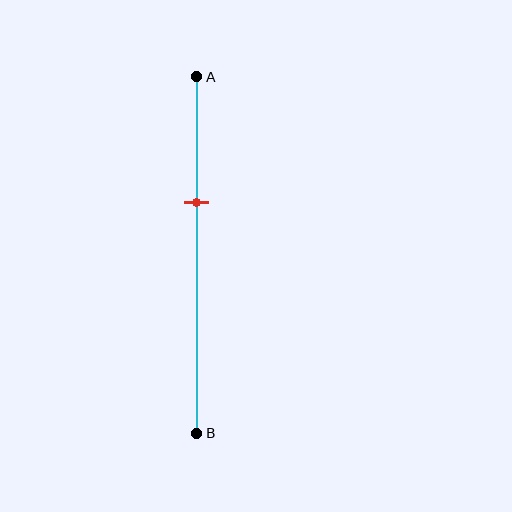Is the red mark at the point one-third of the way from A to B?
Yes, the mark is approximately at the one-third point.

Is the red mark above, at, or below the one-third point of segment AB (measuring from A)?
The red mark is approximately at the one-third point of segment AB.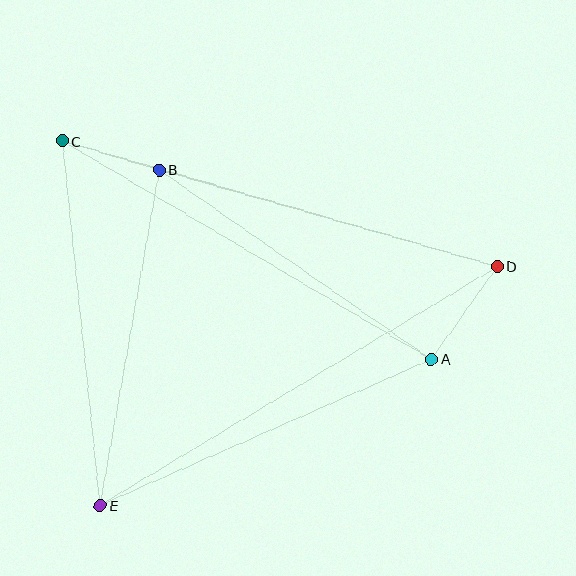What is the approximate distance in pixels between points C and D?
The distance between C and D is approximately 452 pixels.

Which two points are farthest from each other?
Points D and E are farthest from each other.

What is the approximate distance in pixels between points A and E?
The distance between A and E is approximately 362 pixels.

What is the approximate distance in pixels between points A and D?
The distance between A and D is approximately 113 pixels.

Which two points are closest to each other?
Points B and C are closest to each other.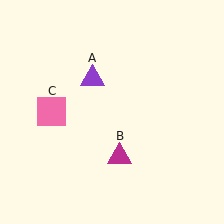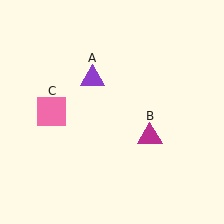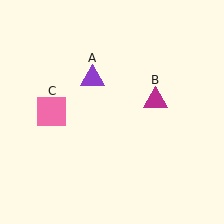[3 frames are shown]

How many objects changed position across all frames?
1 object changed position: magenta triangle (object B).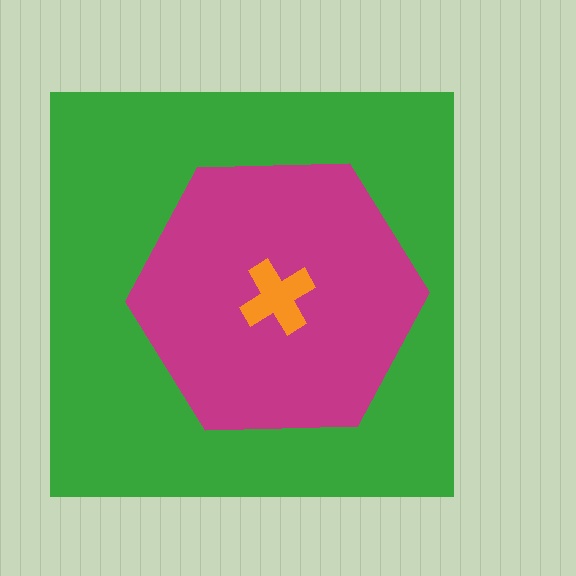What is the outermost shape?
The green square.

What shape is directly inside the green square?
The magenta hexagon.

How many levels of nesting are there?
3.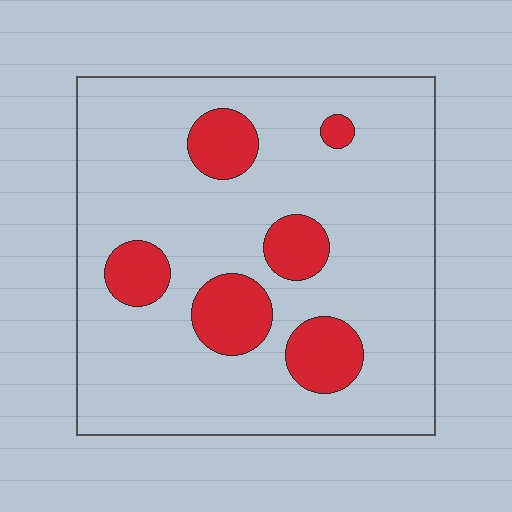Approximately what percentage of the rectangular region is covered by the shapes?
Approximately 15%.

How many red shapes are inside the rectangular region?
6.